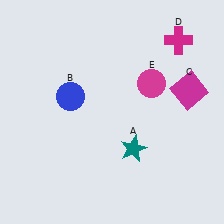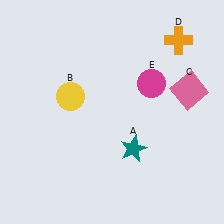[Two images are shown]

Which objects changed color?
B changed from blue to yellow. C changed from magenta to pink. D changed from magenta to orange.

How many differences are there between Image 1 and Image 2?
There are 3 differences between the two images.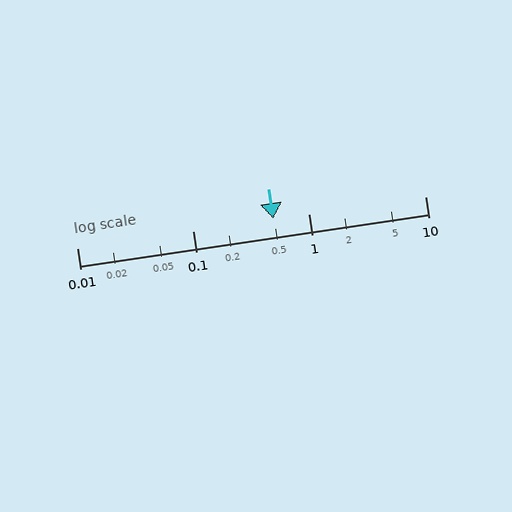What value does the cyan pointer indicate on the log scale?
The pointer indicates approximately 0.49.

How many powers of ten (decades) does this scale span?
The scale spans 3 decades, from 0.01 to 10.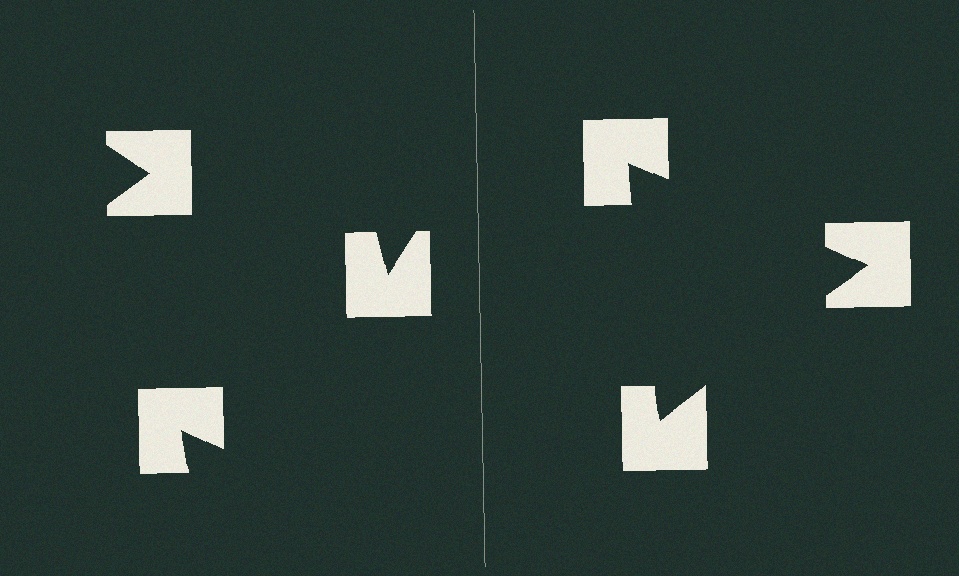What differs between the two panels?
The notched squares are positioned identically on both sides; only the wedge orientations differ. On the right they align to a triangle; on the left they are misaligned.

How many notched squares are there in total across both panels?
6 — 3 on each side.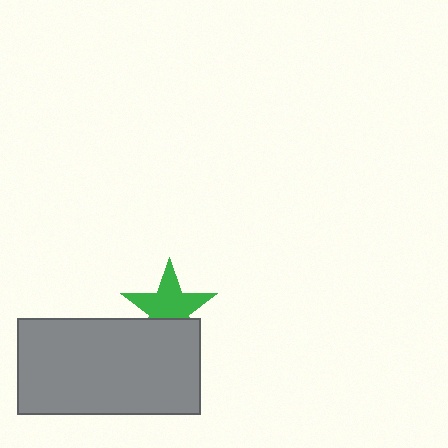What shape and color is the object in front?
The object in front is a gray rectangle.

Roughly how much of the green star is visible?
Most of it is visible (roughly 66%).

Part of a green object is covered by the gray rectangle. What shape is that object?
It is a star.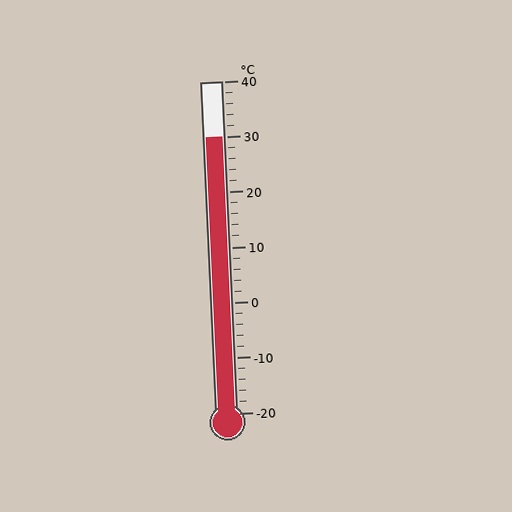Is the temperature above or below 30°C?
The temperature is at 30°C.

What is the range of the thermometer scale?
The thermometer scale ranges from -20°C to 40°C.